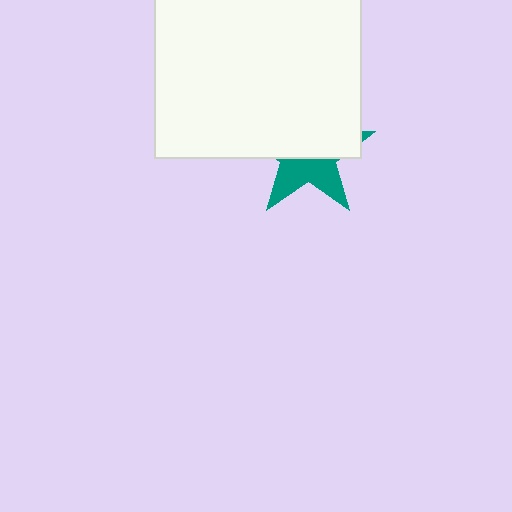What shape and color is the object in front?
The object in front is a white square.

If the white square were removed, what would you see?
You would see the complete teal star.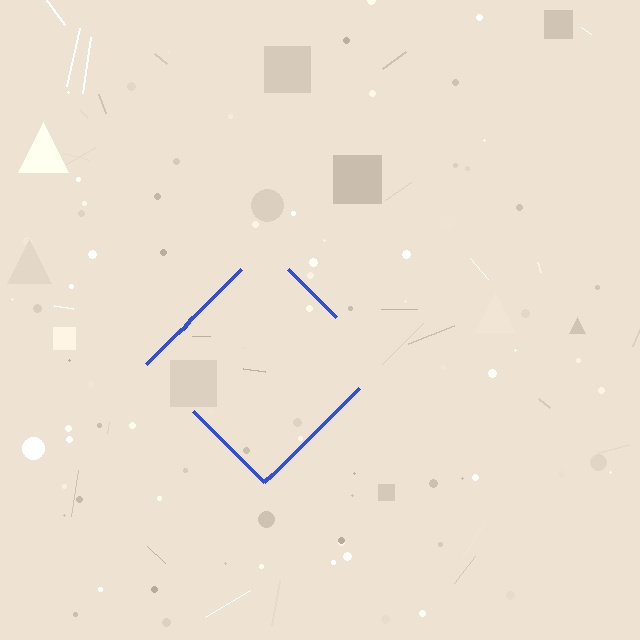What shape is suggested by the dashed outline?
The dashed outline suggests a diamond.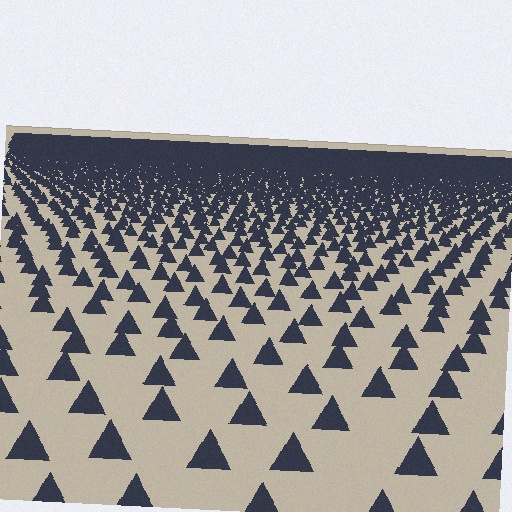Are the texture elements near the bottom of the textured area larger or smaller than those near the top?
Larger. Near the bottom, elements are closer to the viewer and appear at a bigger on-screen size.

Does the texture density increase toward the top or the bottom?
Density increases toward the top.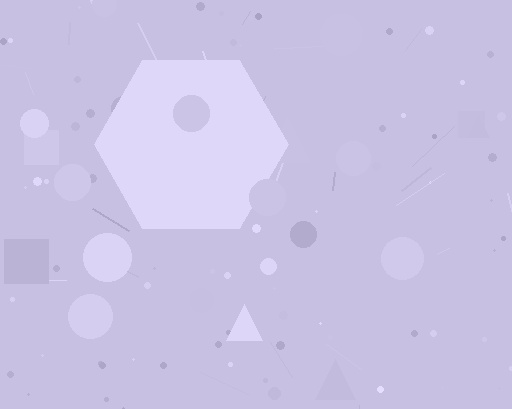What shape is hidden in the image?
A hexagon is hidden in the image.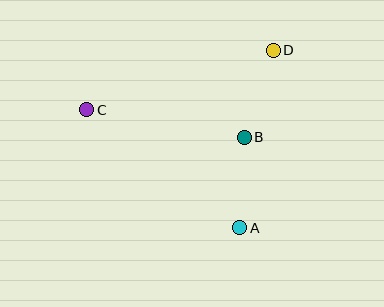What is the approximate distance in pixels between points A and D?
The distance between A and D is approximately 181 pixels.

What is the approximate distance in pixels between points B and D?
The distance between B and D is approximately 92 pixels.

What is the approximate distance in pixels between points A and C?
The distance between A and C is approximately 193 pixels.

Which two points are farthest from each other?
Points C and D are farthest from each other.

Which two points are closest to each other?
Points A and B are closest to each other.